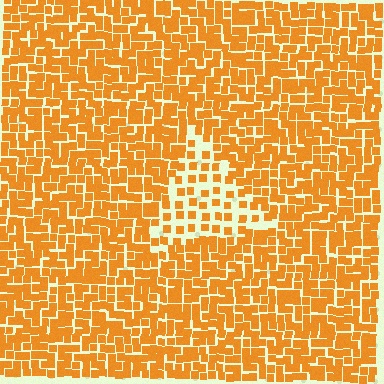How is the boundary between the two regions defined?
The boundary is defined by a change in element density (approximately 2.2x ratio). All elements are the same color, size, and shape.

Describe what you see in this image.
The image contains small orange elements arranged at two different densities. A triangle-shaped region is visible where the elements are less densely packed than the surrounding area.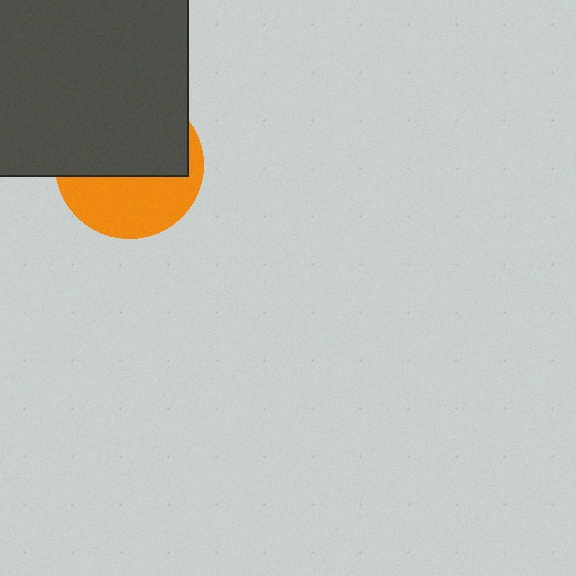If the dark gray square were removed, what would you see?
You would see the complete orange circle.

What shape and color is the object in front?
The object in front is a dark gray square.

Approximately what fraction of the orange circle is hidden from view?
Roughly 57% of the orange circle is hidden behind the dark gray square.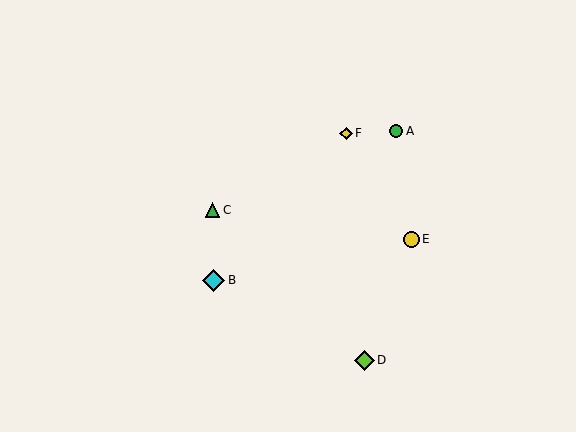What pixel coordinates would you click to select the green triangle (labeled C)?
Click at (212, 210) to select the green triangle C.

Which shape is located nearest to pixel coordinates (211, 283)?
The cyan diamond (labeled B) at (214, 280) is nearest to that location.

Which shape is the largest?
The cyan diamond (labeled B) is the largest.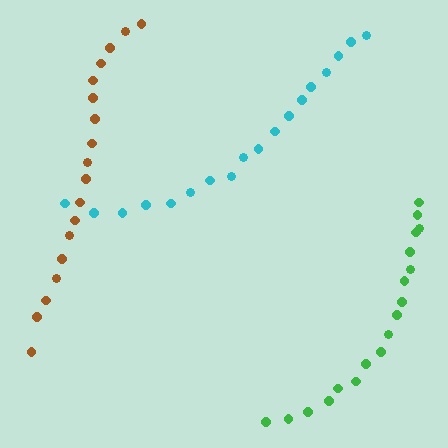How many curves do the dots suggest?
There are 3 distinct paths.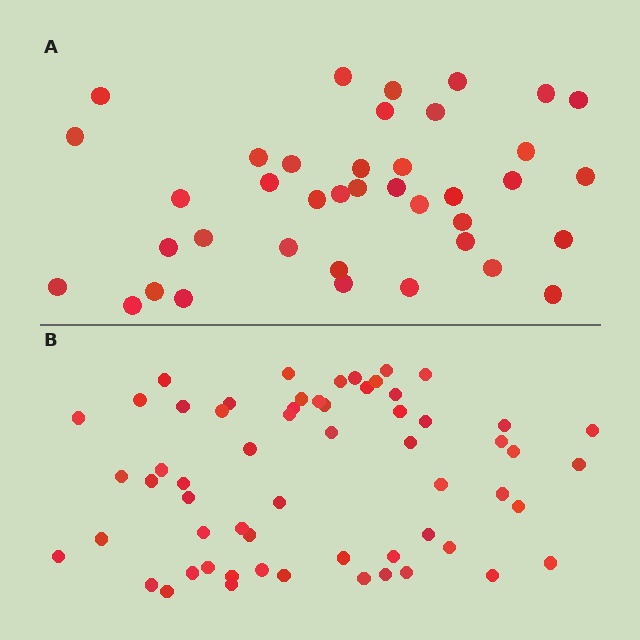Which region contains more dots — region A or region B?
Region B (the bottom region) has more dots.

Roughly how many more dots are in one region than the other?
Region B has approximately 20 more dots than region A.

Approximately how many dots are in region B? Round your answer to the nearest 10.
About 60 dots.